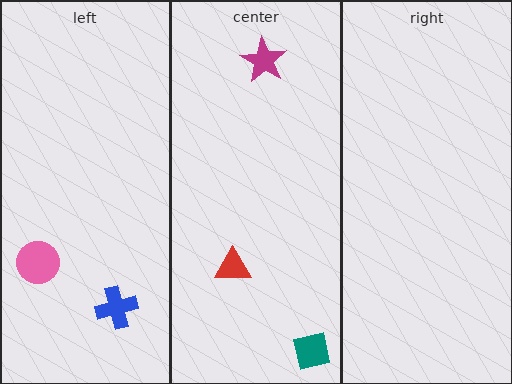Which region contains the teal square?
The center region.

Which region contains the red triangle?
The center region.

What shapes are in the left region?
The pink circle, the blue cross.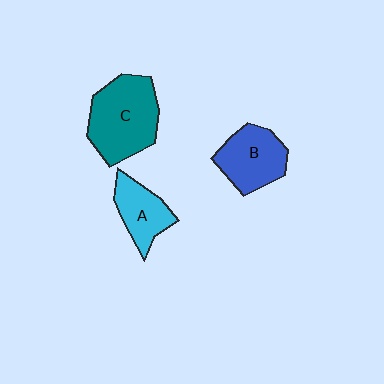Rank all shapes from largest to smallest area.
From largest to smallest: C (teal), B (blue), A (cyan).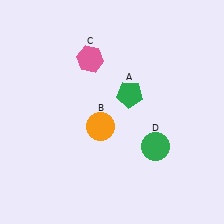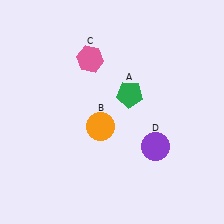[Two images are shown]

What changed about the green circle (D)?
In Image 1, D is green. In Image 2, it changed to purple.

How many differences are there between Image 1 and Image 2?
There is 1 difference between the two images.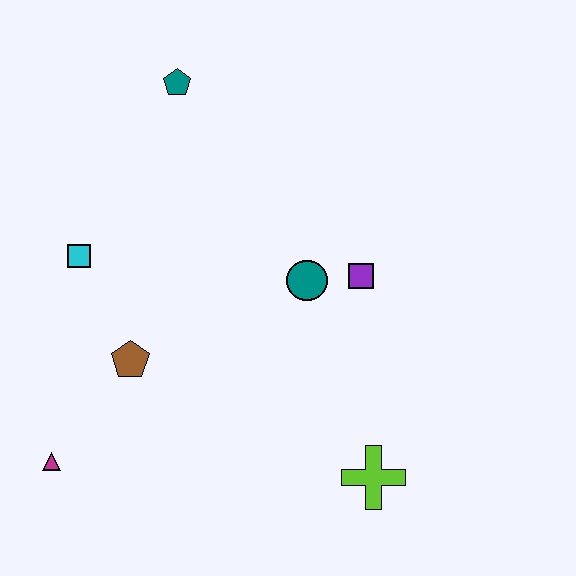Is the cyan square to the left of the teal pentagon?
Yes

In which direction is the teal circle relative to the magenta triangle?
The teal circle is to the right of the magenta triangle.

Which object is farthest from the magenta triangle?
The teal pentagon is farthest from the magenta triangle.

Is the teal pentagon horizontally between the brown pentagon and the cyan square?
No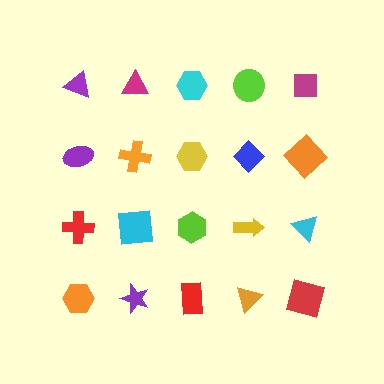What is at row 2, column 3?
A yellow hexagon.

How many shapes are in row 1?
5 shapes.